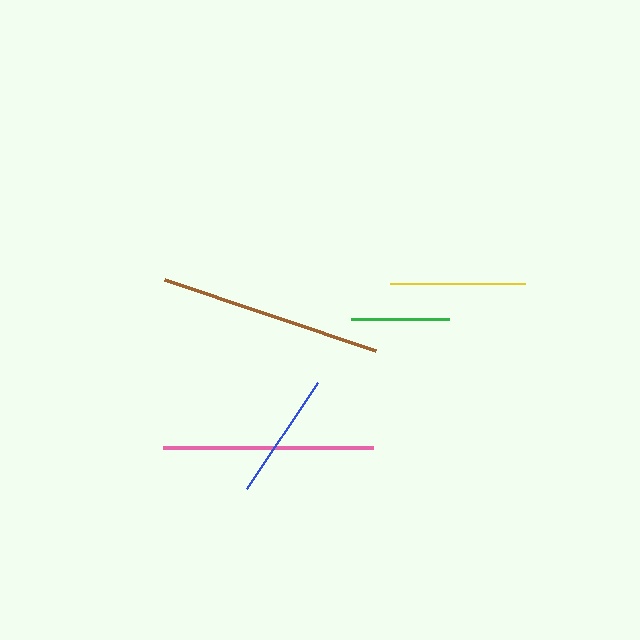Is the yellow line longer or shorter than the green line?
The yellow line is longer than the green line.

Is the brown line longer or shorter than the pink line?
The brown line is longer than the pink line.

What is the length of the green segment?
The green segment is approximately 98 pixels long.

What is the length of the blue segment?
The blue segment is approximately 127 pixels long.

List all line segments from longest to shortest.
From longest to shortest: brown, pink, yellow, blue, green.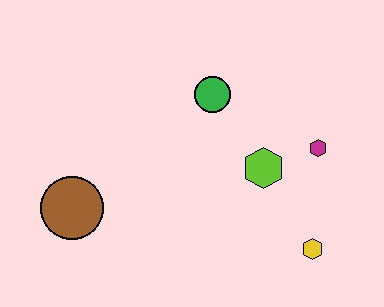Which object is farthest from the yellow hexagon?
The brown circle is farthest from the yellow hexagon.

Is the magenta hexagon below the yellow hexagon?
No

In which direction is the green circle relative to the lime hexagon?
The green circle is above the lime hexagon.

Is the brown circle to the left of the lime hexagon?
Yes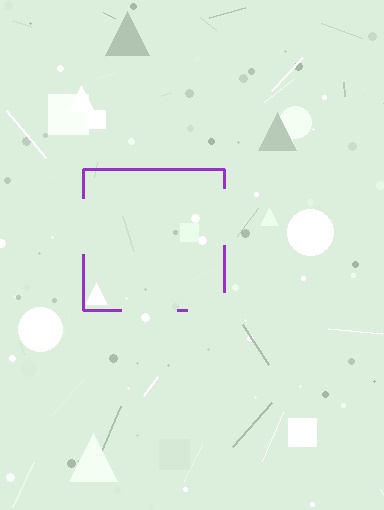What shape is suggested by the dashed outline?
The dashed outline suggests a square.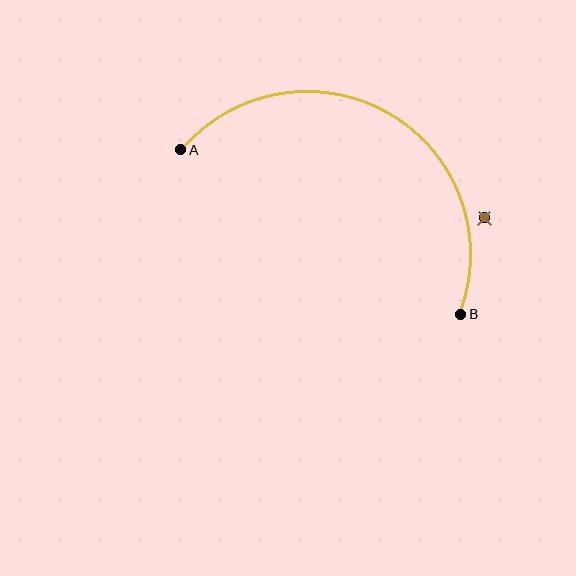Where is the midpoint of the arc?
The arc midpoint is the point on the curve farthest from the straight line joining A and B. It sits above that line.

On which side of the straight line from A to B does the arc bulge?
The arc bulges above the straight line connecting A and B.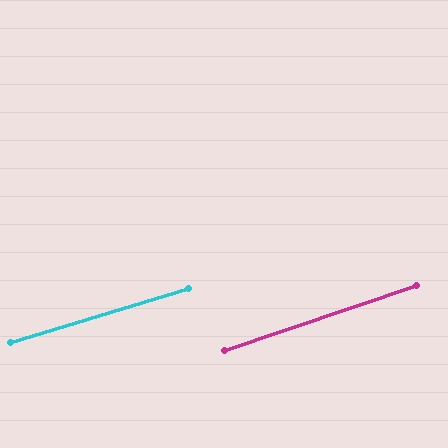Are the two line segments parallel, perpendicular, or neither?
Parallel — their directions differ by only 1.9°.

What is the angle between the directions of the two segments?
Approximately 2 degrees.